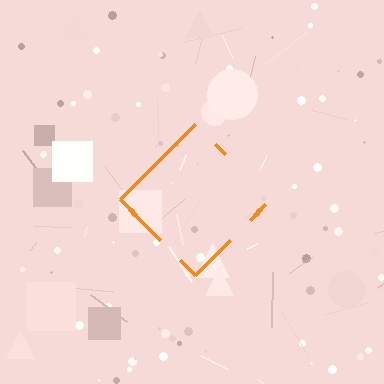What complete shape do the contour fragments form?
The contour fragments form a diamond.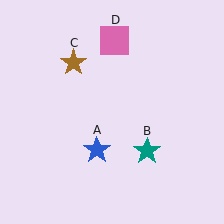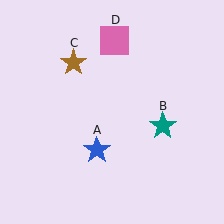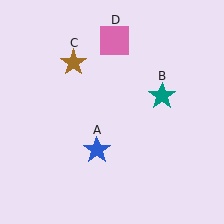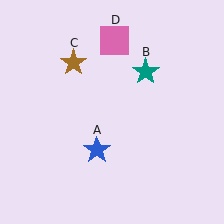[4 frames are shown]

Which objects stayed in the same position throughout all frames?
Blue star (object A) and brown star (object C) and pink square (object D) remained stationary.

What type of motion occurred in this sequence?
The teal star (object B) rotated counterclockwise around the center of the scene.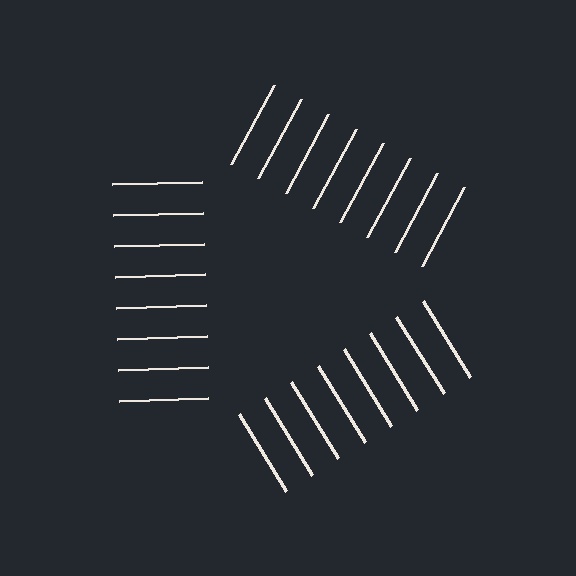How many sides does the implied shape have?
3 sides — the line-ends trace a triangle.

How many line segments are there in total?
24 — 8 along each of the 3 edges.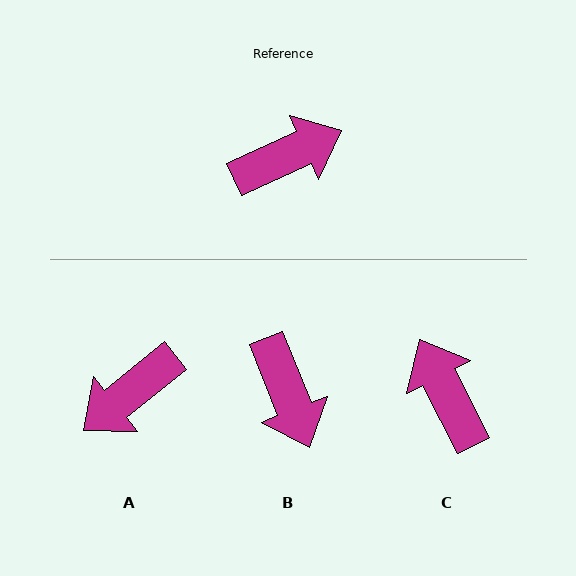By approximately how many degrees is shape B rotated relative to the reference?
Approximately 93 degrees clockwise.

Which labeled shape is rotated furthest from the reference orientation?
A, about 165 degrees away.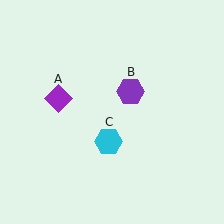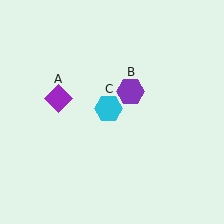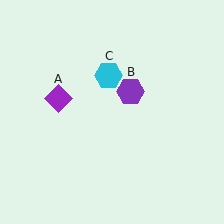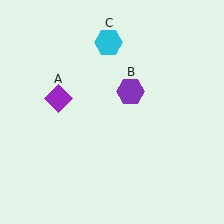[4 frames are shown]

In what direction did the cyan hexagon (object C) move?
The cyan hexagon (object C) moved up.